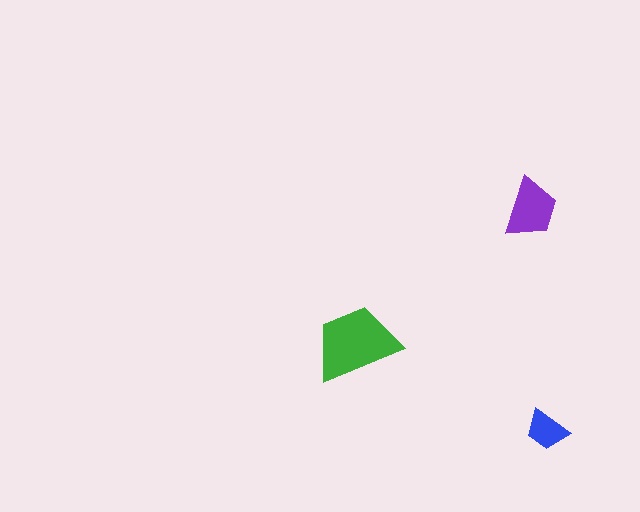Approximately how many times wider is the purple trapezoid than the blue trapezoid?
About 1.5 times wider.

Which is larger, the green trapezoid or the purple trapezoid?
The green one.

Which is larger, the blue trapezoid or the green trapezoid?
The green one.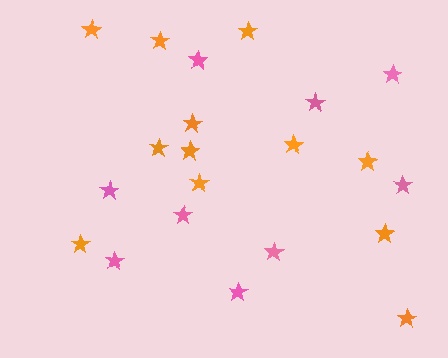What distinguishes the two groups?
There are 2 groups: one group of orange stars (12) and one group of pink stars (9).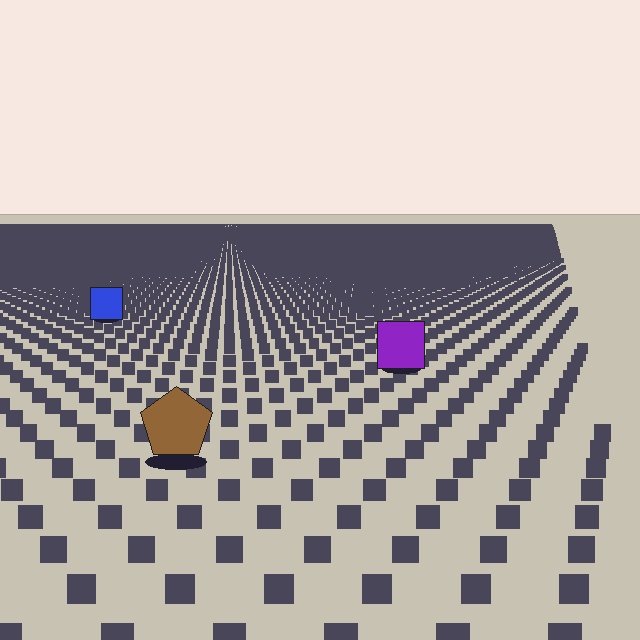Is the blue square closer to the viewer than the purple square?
No. The purple square is closer — you can tell from the texture gradient: the ground texture is coarser near it.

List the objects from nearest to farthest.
From nearest to farthest: the brown pentagon, the purple square, the blue square.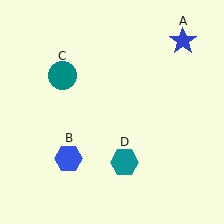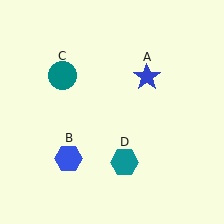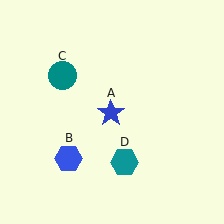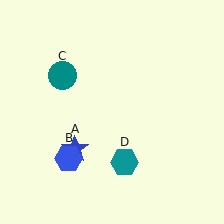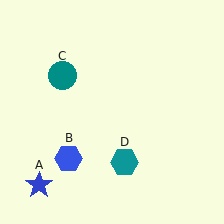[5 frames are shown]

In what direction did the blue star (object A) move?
The blue star (object A) moved down and to the left.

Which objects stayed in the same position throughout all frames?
Blue hexagon (object B) and teal circle (object C) and teal hexagon (object D) remained stationary.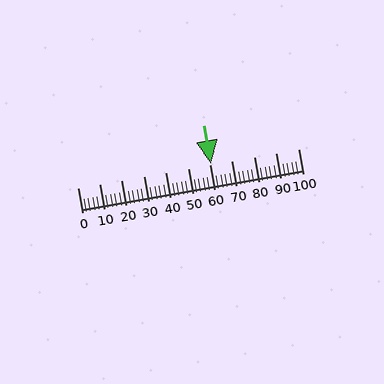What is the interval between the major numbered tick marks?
The major tick marks are spaced 10 units apart.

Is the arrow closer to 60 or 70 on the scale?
The arrow is closer to 60.